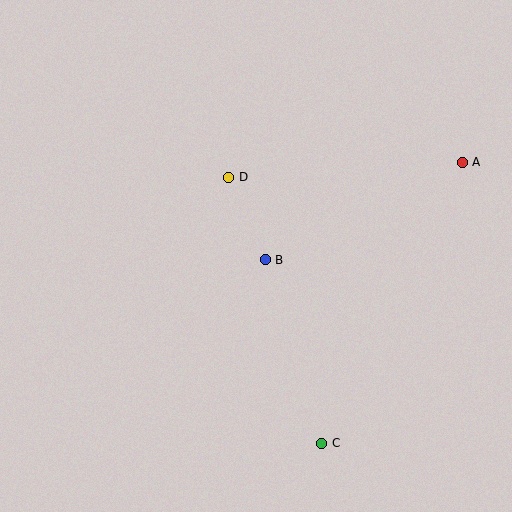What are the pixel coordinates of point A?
Point A is at (462, 162).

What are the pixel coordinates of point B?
Point B is at (265, 260).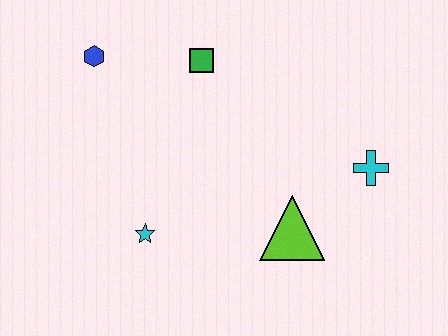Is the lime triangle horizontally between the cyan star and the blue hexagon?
No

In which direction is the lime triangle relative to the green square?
The lime triangle is below the green square.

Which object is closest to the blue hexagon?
The green square is closest to the blue hexagon.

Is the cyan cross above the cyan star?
Yes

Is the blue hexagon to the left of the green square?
Yes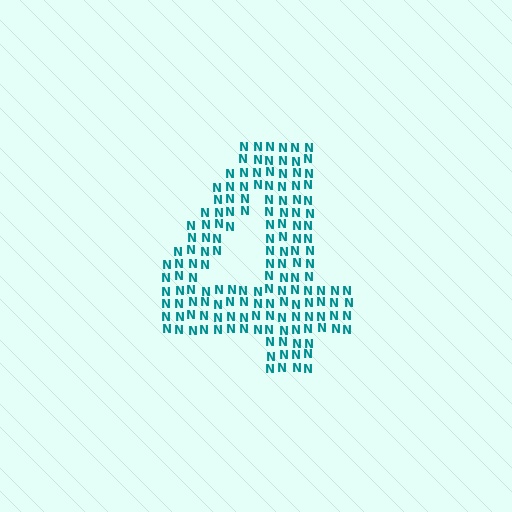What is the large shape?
The large shape is the digit 4.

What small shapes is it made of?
It is made of small letter N's.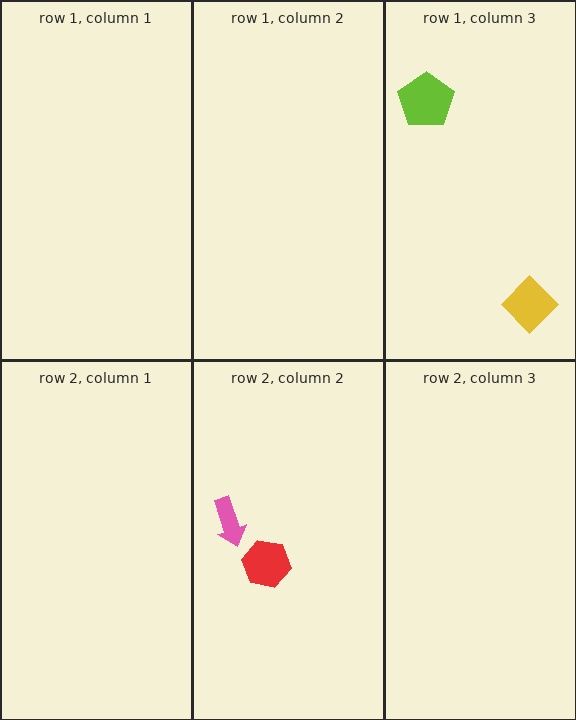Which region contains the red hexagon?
The row 2, column 2 region.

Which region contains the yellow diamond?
The row 1, column 3 region.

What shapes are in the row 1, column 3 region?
The yellow diamond, the lime pentagon.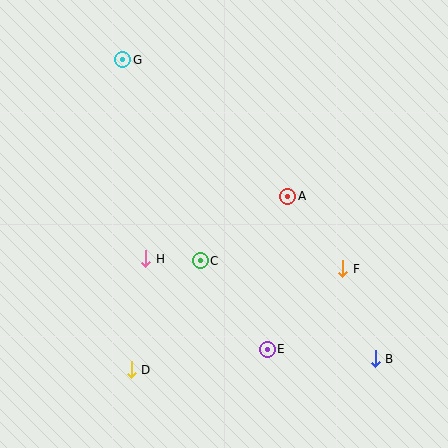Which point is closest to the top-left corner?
Point G is closest to the top-left corner.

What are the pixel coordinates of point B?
Point B is at (375, 359).